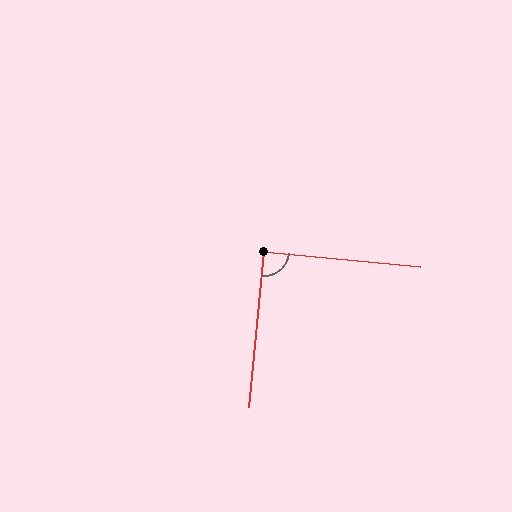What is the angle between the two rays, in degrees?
Approximately 90 degrees.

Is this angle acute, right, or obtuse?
It is approximately a right angle.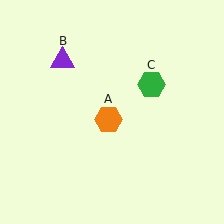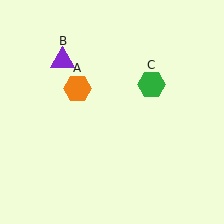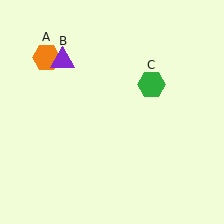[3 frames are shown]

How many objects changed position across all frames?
1 object changed position: orange hexagon (object A).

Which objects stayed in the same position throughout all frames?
Purple triangle (object B) and green hexagon (object C) remained stationary.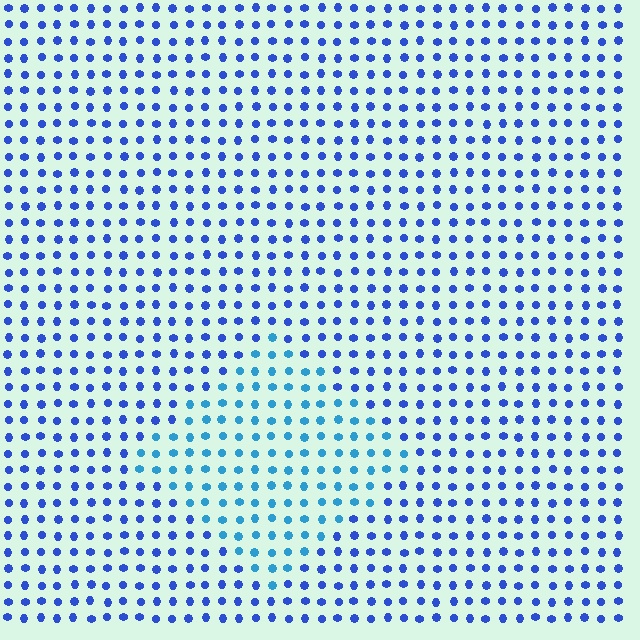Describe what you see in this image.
The image is filled with small blue elements in a uniform arrangement. A diamond-shaped region is visible where the elements are tinted to a slightly different hue, forming a subtle color boundary.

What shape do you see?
I see a diamond.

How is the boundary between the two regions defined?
The boundary is defined purely by a slight shift in hue (about 29 degrees). Spacing, size, and orientation are identical on both sides.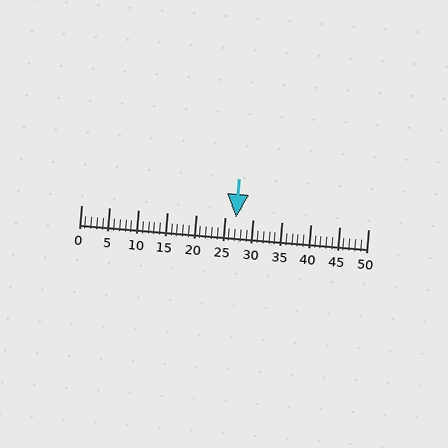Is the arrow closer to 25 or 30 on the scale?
The arrow is closer to 25.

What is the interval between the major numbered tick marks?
The major tick marks are spaced 5 units apart.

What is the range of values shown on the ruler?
The ruler shows values from 0 to 50.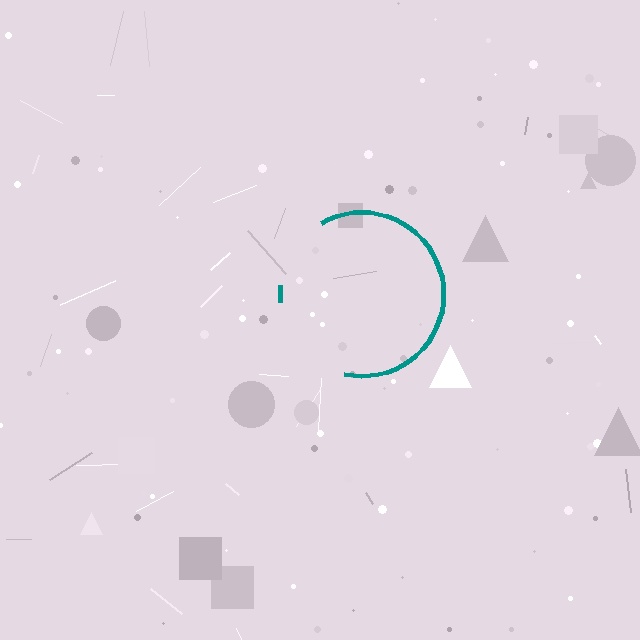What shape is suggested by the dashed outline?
The dashed outline suggests a circle.